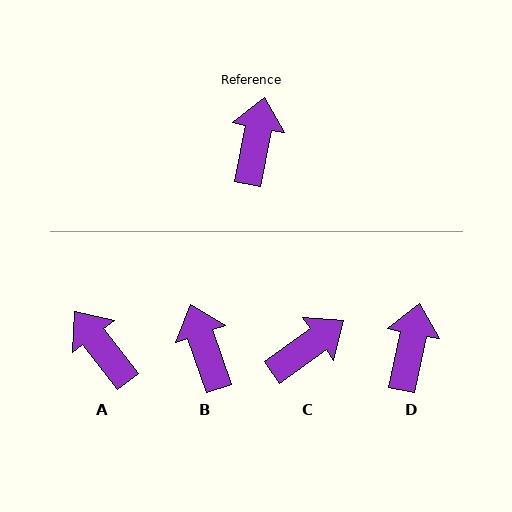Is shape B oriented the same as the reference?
No, it is off by about 31 degrees.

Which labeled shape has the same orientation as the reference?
D.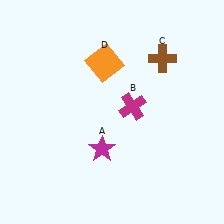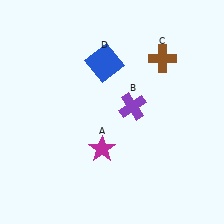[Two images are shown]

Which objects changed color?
B changed from magenta to purple. D changed from orange to blue.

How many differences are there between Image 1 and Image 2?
There are 2 differences between the two images.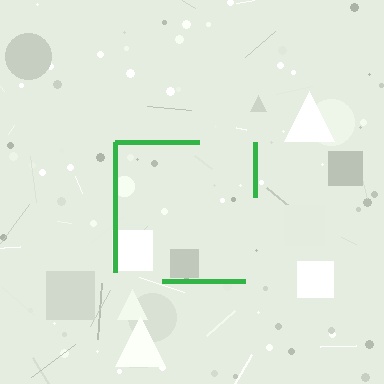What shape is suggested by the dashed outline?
The dashed outline suggests a square.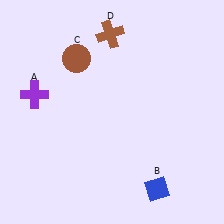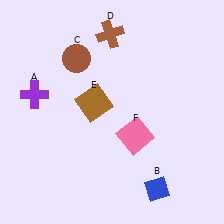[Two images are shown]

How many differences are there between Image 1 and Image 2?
There are 2 differences between the two images.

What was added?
A brown square (E), a pink square (F) were added in Image 2.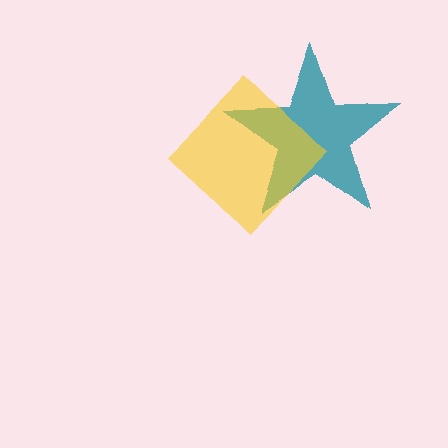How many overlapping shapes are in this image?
There are 2 overlapping shapes in the image.